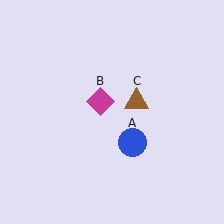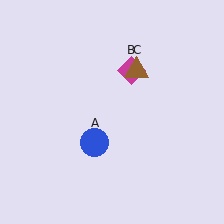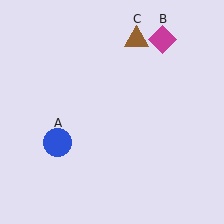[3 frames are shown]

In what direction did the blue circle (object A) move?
The blue circle (object A) moved left.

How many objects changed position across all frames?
3 objects changed position: blue circle (object A), magenta diamond (object B), brown triangle (object C).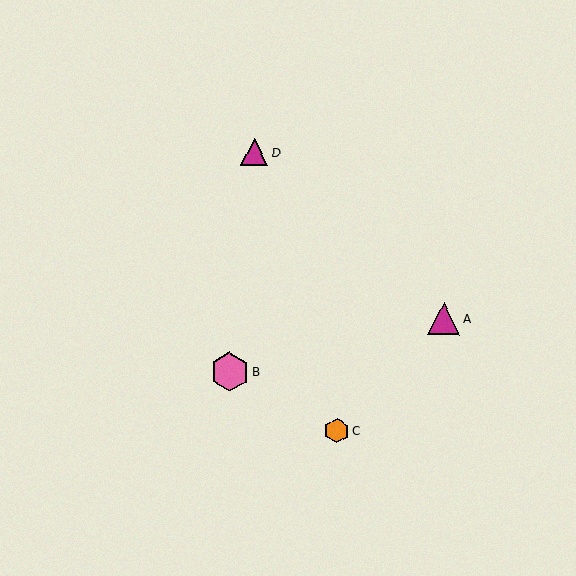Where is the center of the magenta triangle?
The center of the magenta triangle is at (254, 152).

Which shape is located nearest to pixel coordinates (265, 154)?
The magenta triangle (labeled D) at (254, 152) is nearest to that location.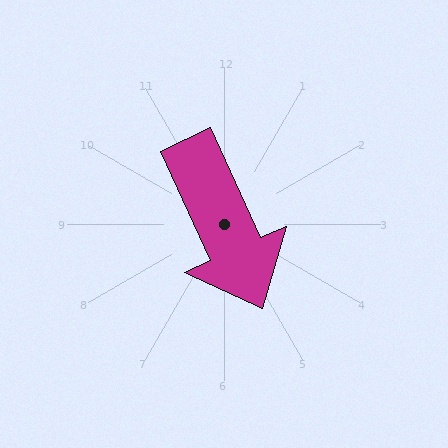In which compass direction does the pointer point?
Southeast.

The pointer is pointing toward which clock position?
Roughly 5 o'clock.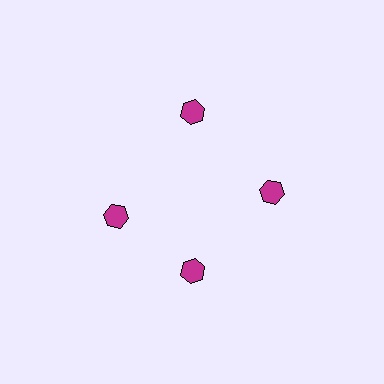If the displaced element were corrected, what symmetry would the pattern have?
It would have 4-fold rotational symmetry — the pattern would map onto itself every 90 degrees.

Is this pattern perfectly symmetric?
No. The 4 magenta hexagons are arranged in a ring, but one element near the 9 o'clock position is rotated out of alignment along the ring, breaking the 4-fold rotational symmetry.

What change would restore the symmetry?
The symmetry would be restored by rotating it back into even spacing with its neighbors so that all 4 hexagons sit at equal angles and equal distance from the center.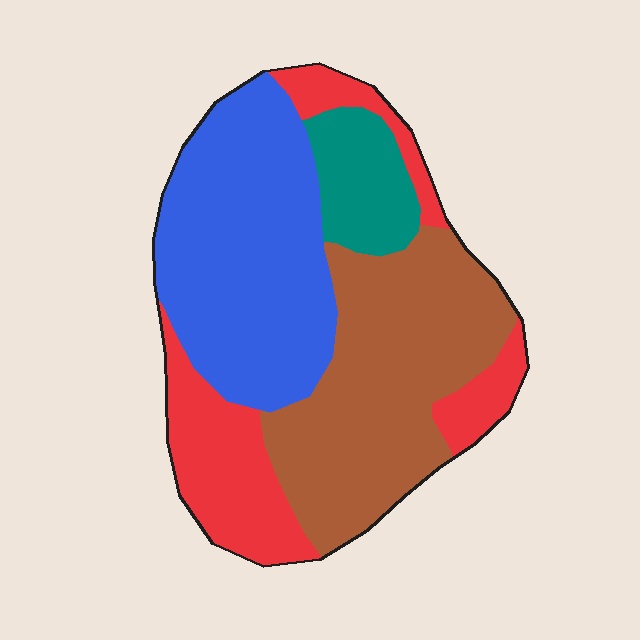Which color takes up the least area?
Teal, at roughly 10%.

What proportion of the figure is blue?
Blue takes up about one third (1/3) of the figure.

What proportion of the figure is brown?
Brown covers around 35% of the figure.